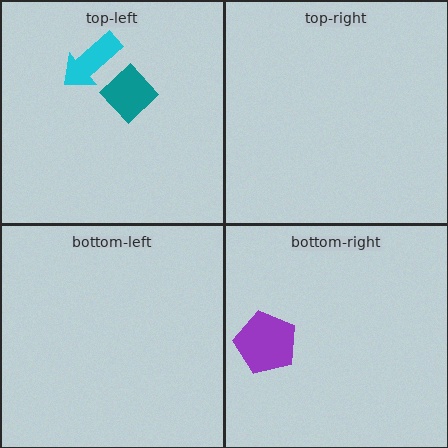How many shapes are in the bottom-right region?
1.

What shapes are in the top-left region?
The cyan arrow, the teal diamond.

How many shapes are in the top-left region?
2.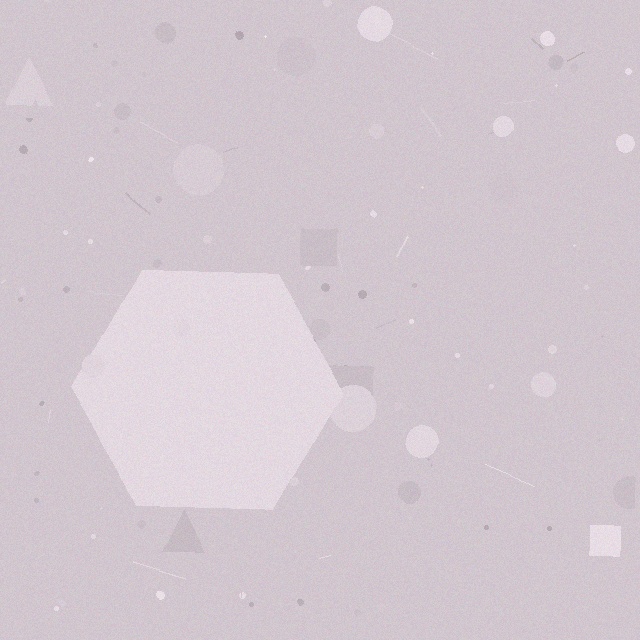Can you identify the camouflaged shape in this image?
The camouflaged shape is a hexagon.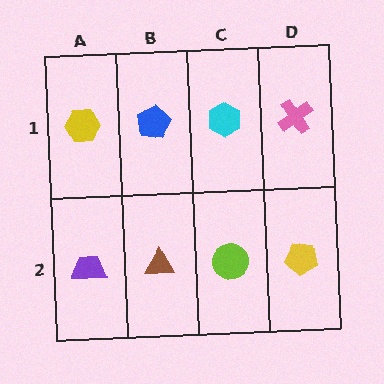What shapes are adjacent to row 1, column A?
A purple trapezoid (row 2, column A), a blue pentagon (row 1, column B).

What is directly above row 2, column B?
A blue pentagon.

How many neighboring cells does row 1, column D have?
2.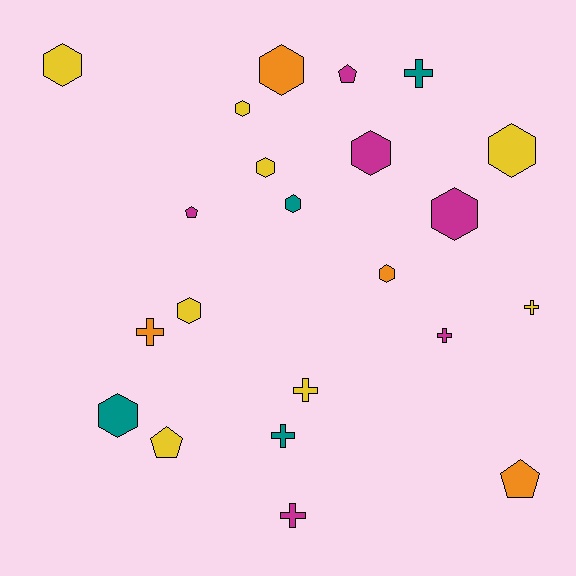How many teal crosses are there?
There are 2 teal crosses.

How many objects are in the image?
There are 22 objects.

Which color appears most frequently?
Yellow, with 8 objects.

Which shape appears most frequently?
Hexagon, with 11 objects.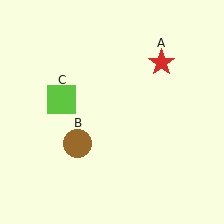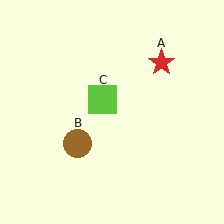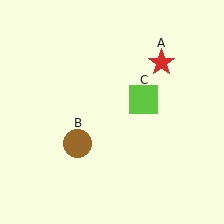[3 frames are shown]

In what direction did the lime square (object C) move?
The lime square (object C) moved right.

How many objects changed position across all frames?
1 object changed position: lime square (object C).